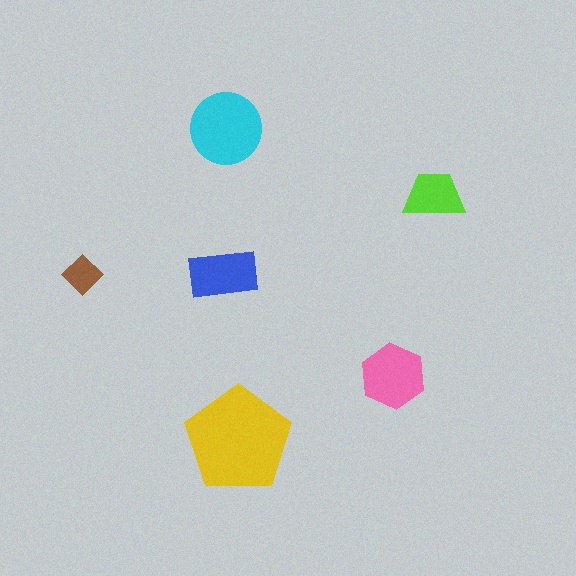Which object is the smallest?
The brown diamond.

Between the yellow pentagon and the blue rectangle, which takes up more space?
The yellow pentagon.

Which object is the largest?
The yellow pentagon.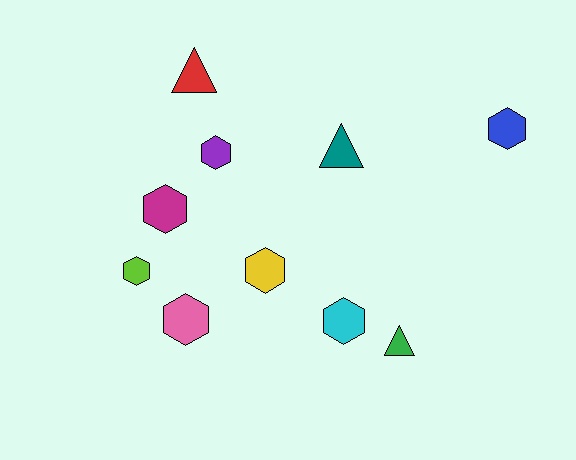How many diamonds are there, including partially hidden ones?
There are no diamonds.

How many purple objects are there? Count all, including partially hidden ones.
There is 1 purple object.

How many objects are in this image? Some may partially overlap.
There are 10 objects.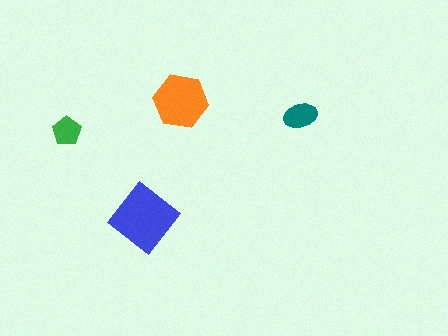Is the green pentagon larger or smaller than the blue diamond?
Smaller.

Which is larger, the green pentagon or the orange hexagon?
The orange hexagon.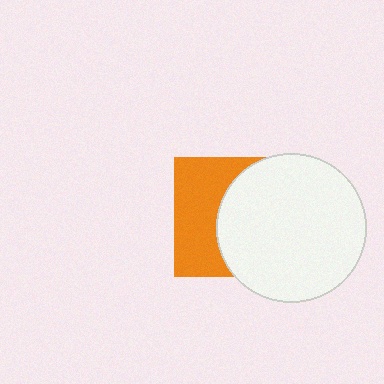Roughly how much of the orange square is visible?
A small part of it is visible (roughly 44%).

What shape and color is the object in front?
The object in front is a white circle.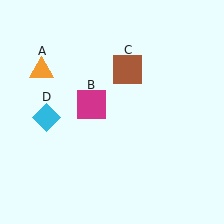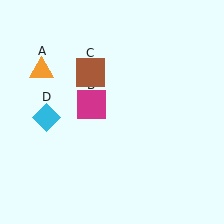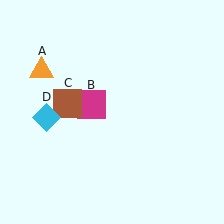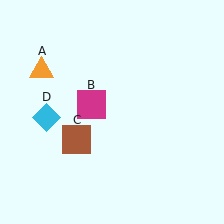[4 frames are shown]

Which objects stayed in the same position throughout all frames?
Orange triangle (object A) and magenta square (object B) and cyan diamond (object D) remained stationary.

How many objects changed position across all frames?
1 object changed position: brown square (object C).